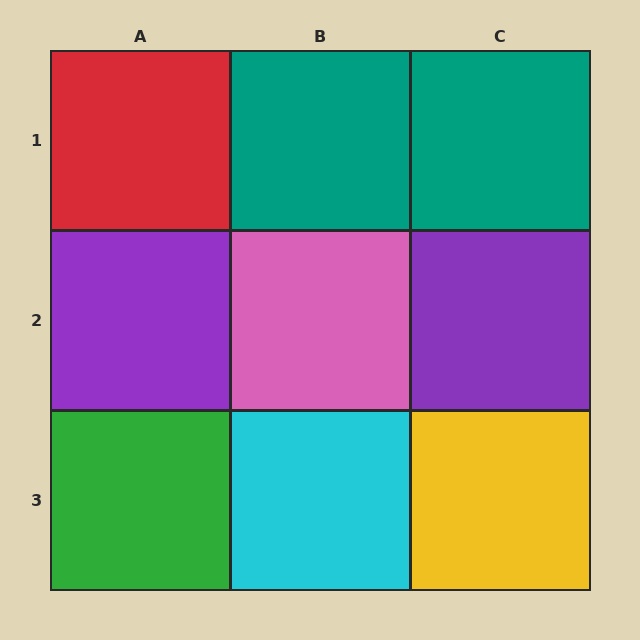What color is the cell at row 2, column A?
Purple.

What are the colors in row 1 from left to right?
Red, teal, teal.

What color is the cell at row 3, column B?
Cyan.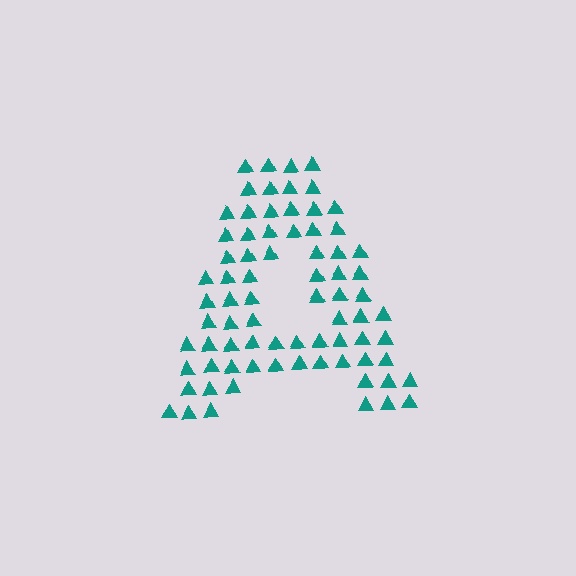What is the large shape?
The large shape is the letter A.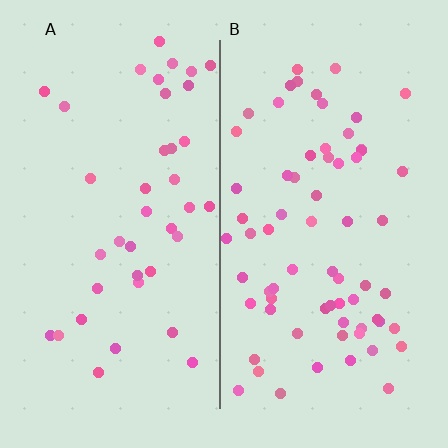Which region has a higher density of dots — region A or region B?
B (the right).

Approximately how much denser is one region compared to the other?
Approximately 1.7× — region B over region A.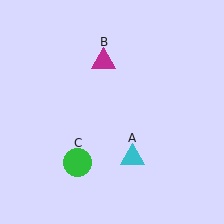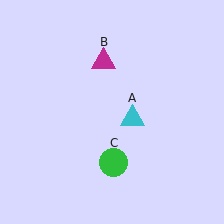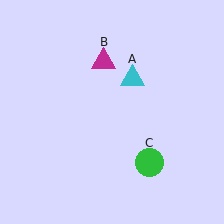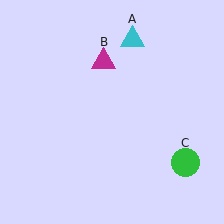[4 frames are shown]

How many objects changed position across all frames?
2 objects changed position: cyan triangle (object A), green circle (object C).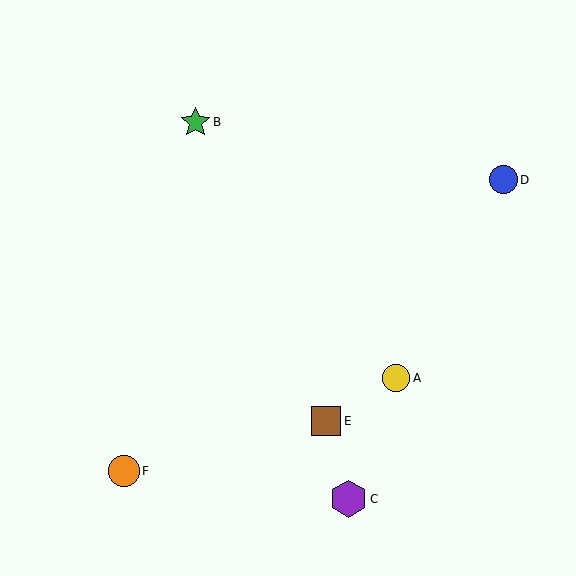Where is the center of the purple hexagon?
The center of the purple hexagon is at (349, 499).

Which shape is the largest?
The purple hexagon (labeled C) is the largest.